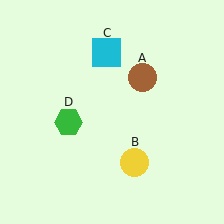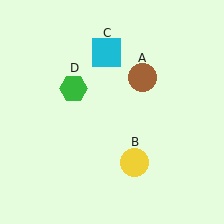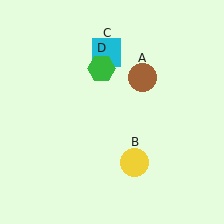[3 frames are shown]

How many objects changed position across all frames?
1 object changed position: green hexagon (object D).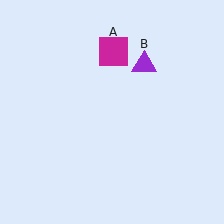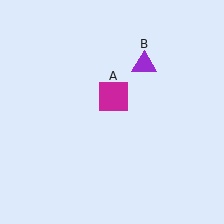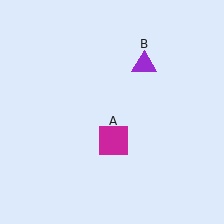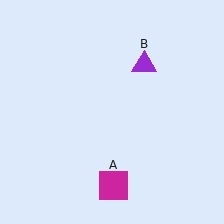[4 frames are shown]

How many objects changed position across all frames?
1 object changed position: magenta square (object A).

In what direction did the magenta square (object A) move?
The magenta square (object A) moved down.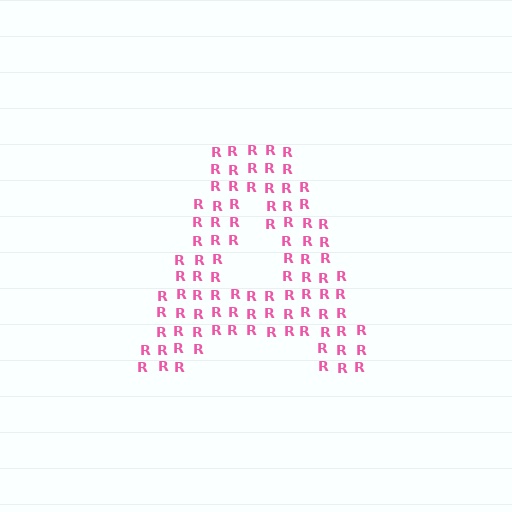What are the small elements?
The small elements are letter R's.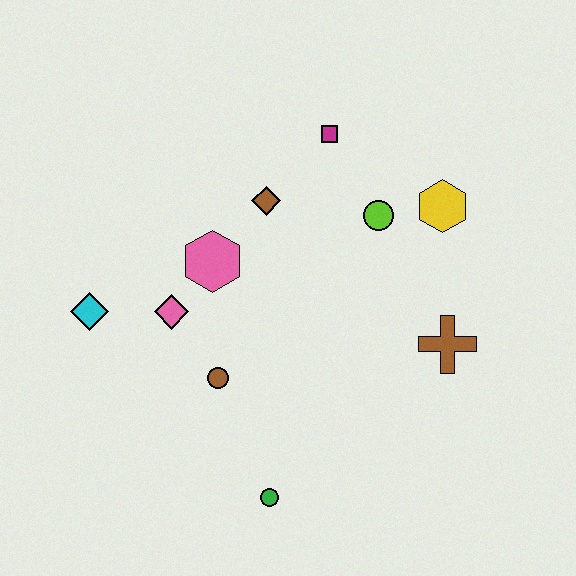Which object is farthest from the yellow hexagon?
The cyan diamond is farthest from the yellow hexagon.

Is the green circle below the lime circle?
Yes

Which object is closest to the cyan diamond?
The pink diamond is closest to the cyan diamond.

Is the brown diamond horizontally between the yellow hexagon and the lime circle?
No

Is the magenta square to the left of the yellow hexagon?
Yes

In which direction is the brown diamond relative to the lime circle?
The brown diamond is to the left of the lime circle.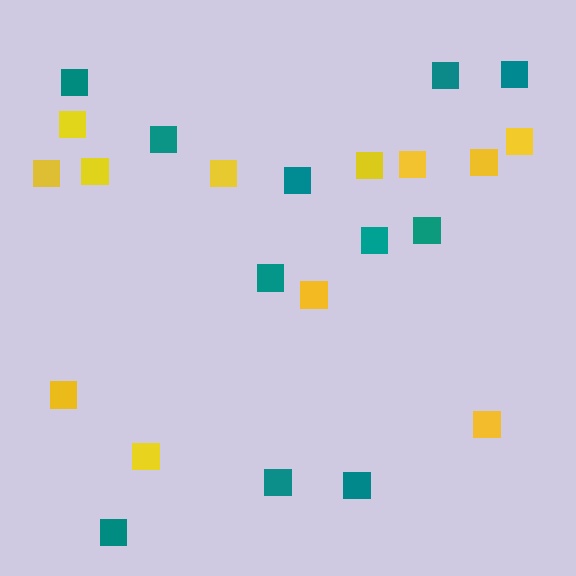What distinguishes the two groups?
There are 2 groups: one group of yellow squares (12) and one group of teal squares (11).